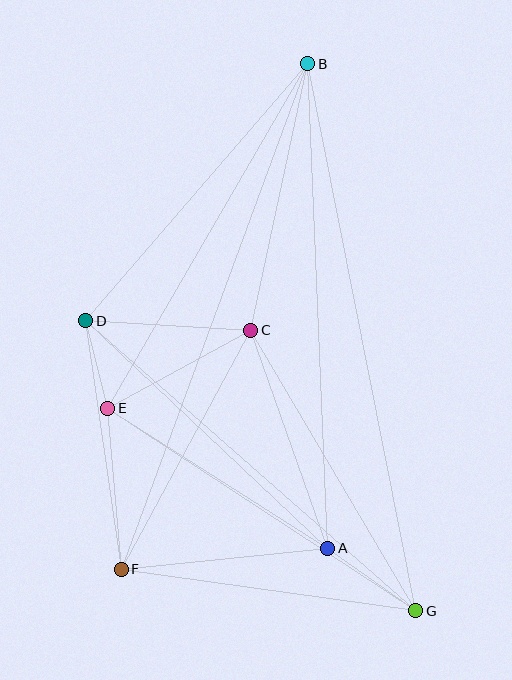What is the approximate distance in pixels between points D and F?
The distance between D and F is approximately 251 pixels.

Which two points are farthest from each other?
Points B and G are farthest from each other.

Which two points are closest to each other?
Points D and E are closest to each other.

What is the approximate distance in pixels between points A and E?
The distance between A and E is approximately 261 pixels.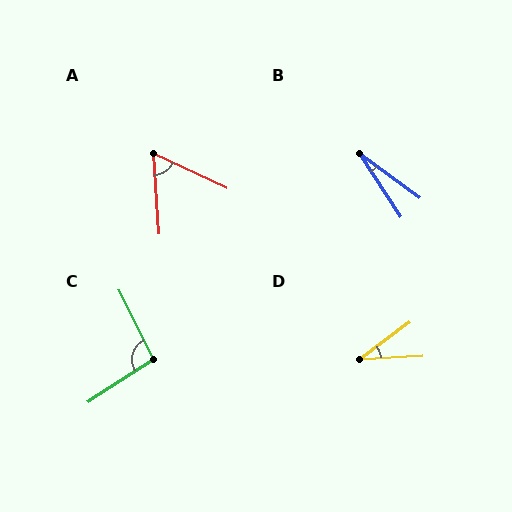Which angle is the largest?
C, at approximately 97 degrees.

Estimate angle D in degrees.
Approximately 33 degrees.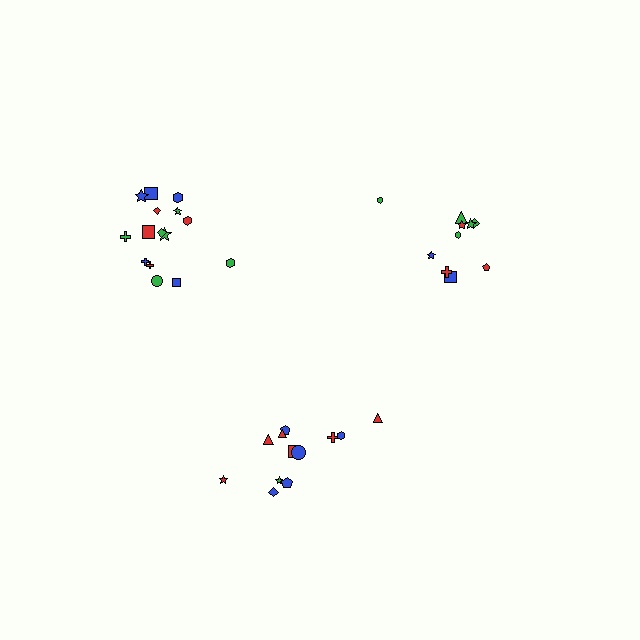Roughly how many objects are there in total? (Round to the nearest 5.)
Roughly 35 objects in total.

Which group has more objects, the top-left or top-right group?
The top-left group.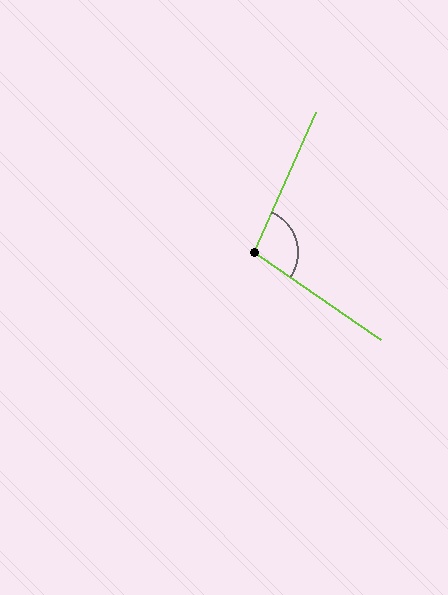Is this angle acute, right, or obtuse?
It is obtuse.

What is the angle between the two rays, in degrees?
Approximately 101 degrees.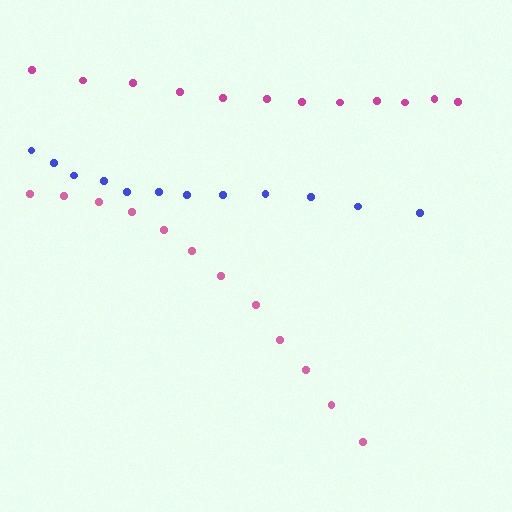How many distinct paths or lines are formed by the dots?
There are 3 distinct paths.